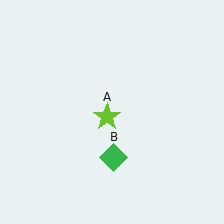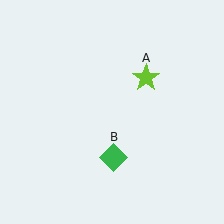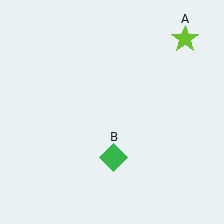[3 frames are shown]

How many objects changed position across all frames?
1 object changed position: lime star (object A).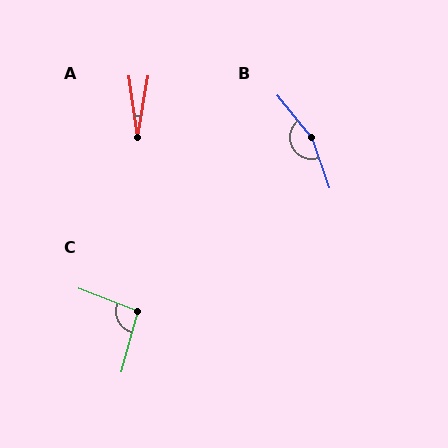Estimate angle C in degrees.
Approximately 96 degrees.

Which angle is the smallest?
A, at approximately 17 degrees.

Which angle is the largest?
B, at approximately 160 degrees.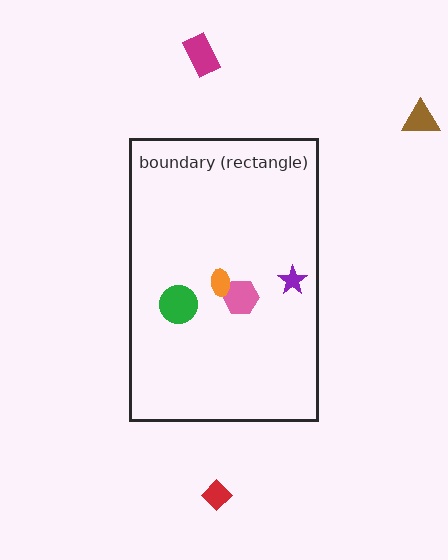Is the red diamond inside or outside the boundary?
Outside.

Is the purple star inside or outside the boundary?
Inside.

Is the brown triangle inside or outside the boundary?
Outside.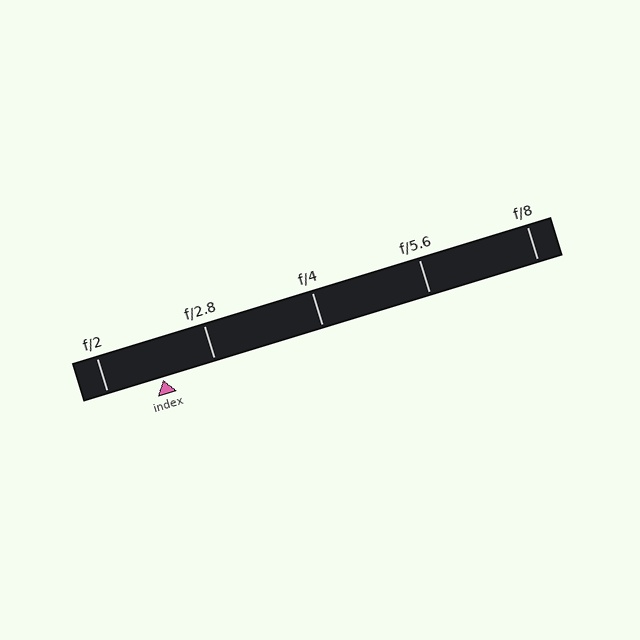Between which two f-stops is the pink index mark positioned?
The index mark is between f/2 and f/2.8.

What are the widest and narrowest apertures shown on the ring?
The widest aperture shown is f/2 and the narrowest is f/8.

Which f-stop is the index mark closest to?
The index mark is closest to f/2.8.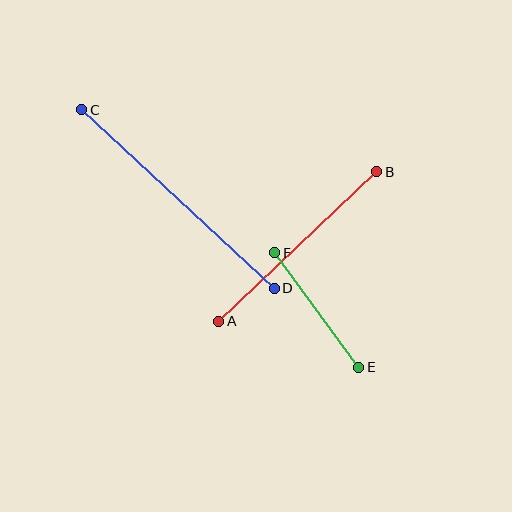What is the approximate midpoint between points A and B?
The midpoint is at approximately (298, 247) pixels.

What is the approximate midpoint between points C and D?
The midpoint is at approximately (178, 199) pixels.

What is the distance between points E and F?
The distance is approximately 142 pixels.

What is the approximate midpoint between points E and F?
The midpoint is at approximately (317, 310) pixels.